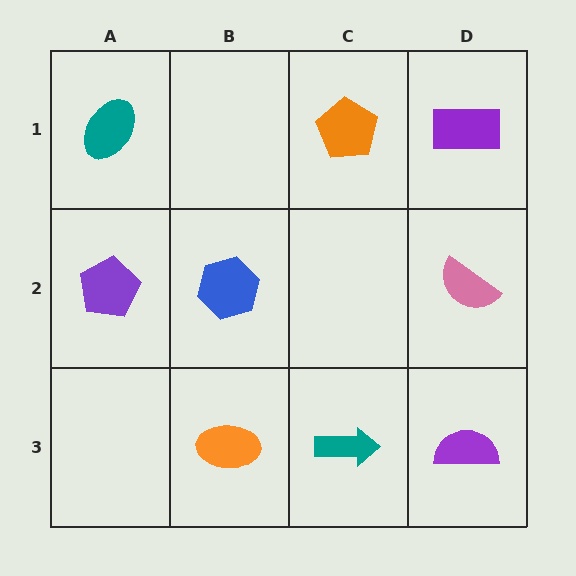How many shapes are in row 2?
3 shapes.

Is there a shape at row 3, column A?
No, that cell is empty.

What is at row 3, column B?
An orange ellipse.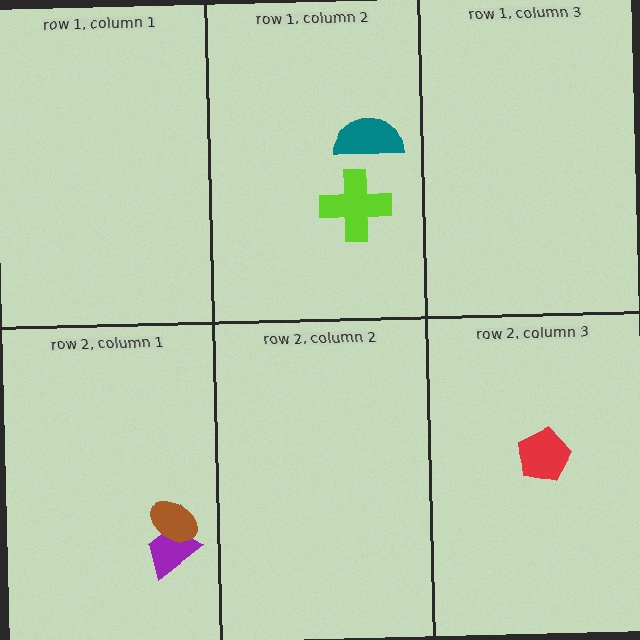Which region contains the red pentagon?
The row 2, column 3 region.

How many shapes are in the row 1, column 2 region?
2.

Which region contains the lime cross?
The row 1, column 2 region.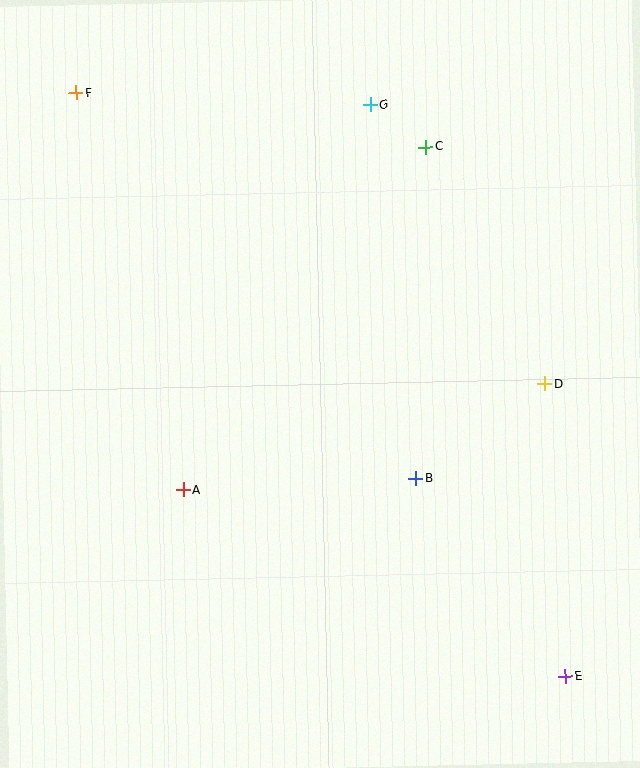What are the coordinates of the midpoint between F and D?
The midpoint between F and D is at (310, 239).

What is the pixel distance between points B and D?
The distance between B and D is 160 pixels.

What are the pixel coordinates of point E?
Point E is at (565, 676).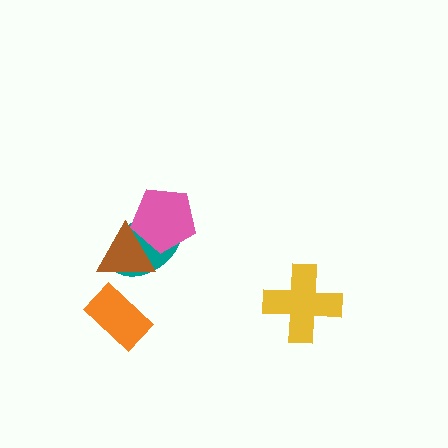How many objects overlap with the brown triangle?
2 objects overlap with the brown triangle.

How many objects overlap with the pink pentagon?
2 objects overlap with the pink pentagon.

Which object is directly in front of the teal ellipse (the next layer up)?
The pink pentagon is directly in front of the teal ellipse.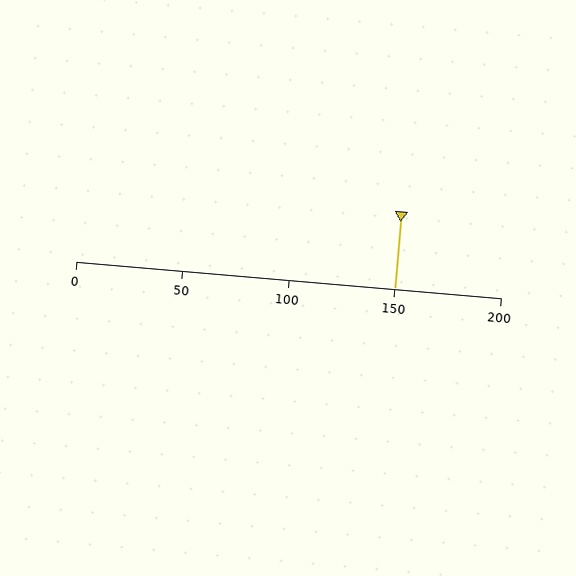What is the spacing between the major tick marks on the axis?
The major ticks are spaced 50 apart.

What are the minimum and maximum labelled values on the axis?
The axis runs from 0 to 200.